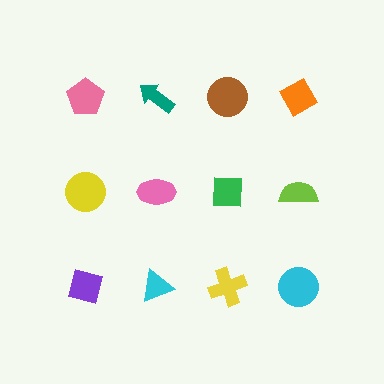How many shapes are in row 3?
4 shapes.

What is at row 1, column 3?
A brown circle.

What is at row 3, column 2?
A cyan triangle.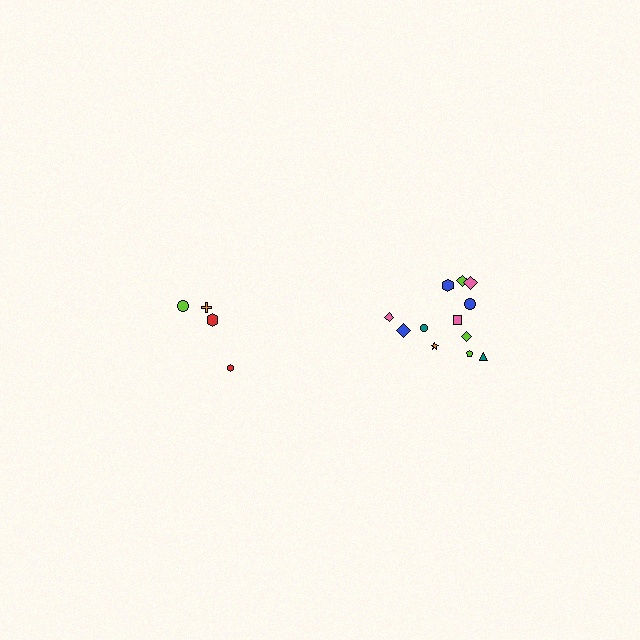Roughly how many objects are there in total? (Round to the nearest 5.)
Roughly 15 objects in total.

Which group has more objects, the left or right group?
The right group.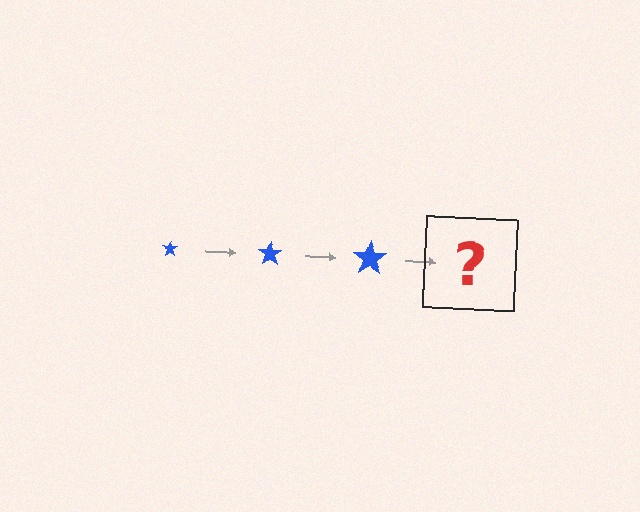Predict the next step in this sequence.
The next step is a blue star, larger than the previous one.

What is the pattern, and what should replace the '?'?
The pattern is that the star gets progressively larger each step. The '?' should be a blue star, larger than the previous one.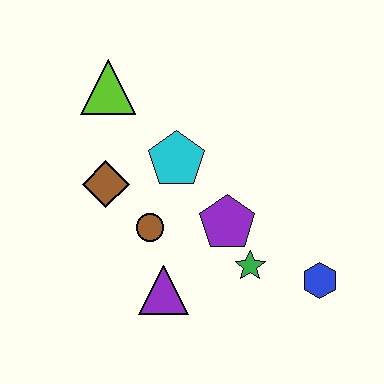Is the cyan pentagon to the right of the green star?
No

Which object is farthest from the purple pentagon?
The lime triangle is farthest from the purple pentagon.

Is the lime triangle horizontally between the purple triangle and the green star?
No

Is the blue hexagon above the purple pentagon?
No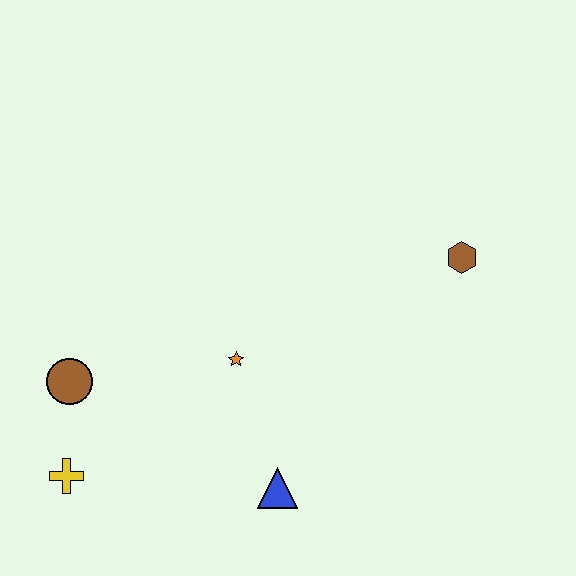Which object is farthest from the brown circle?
The brown hexagon is farthest from the brown circle.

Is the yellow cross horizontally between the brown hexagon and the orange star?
No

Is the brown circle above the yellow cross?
Yes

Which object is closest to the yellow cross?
The brown circle is closest to the yellow cross.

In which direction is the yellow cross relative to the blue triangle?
The yellow cross is to the left of the blue triangle.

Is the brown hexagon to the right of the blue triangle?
Yes